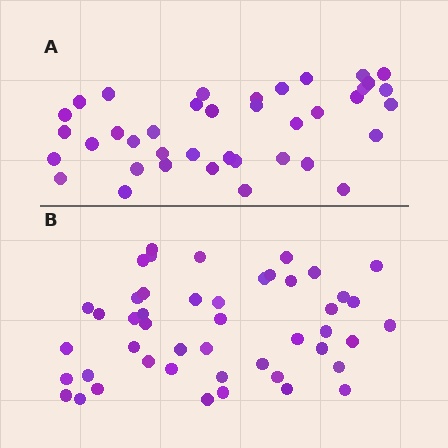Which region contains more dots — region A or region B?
Region B (the bottom region) has more dots.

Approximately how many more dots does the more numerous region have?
Region B has roughly 8 or so more dots than region A.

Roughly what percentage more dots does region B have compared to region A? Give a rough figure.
About 20% more.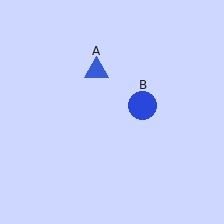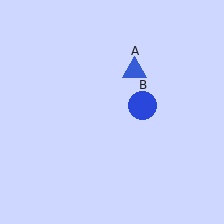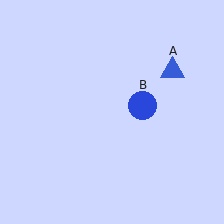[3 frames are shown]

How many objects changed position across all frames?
1 object changed position: blue triangle (object A).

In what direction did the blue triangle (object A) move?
The blue triangle (object A) moved right.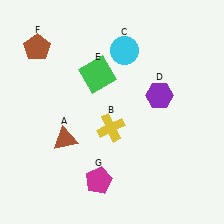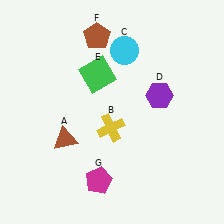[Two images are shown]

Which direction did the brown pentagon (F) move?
The brown pentagon (F) moved right.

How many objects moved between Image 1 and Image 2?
1 object moved between the two images.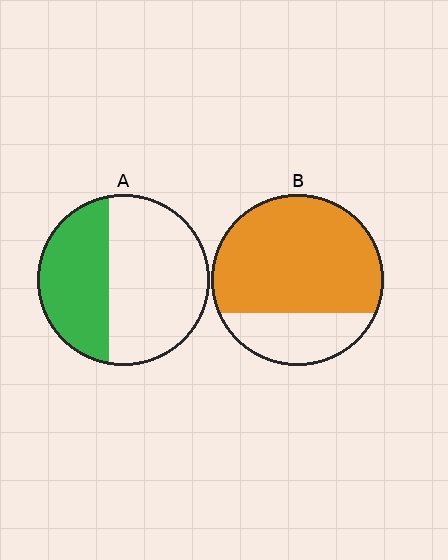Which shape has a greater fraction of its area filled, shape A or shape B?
Shape B.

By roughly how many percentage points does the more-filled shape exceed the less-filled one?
By roughly 35 percentage points (B over A).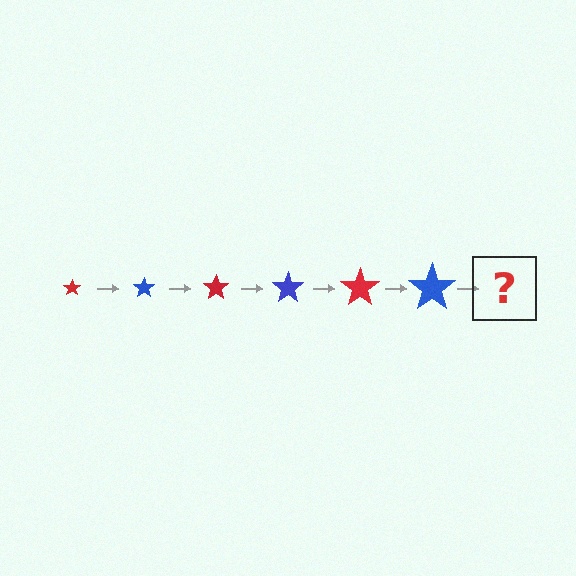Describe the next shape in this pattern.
It should be a red star, larger than the previous one.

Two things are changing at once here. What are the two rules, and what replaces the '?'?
The two rules are that the star grows larger each step and the color cycles through red and blue. The '?' should be a red star, larger than the previous one.